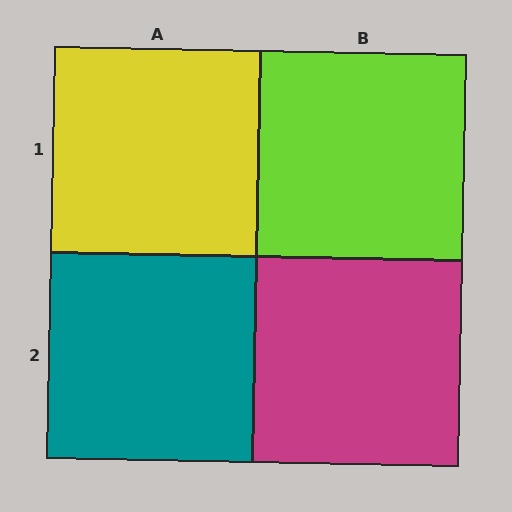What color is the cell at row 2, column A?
Teal.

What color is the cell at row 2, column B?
Magenta.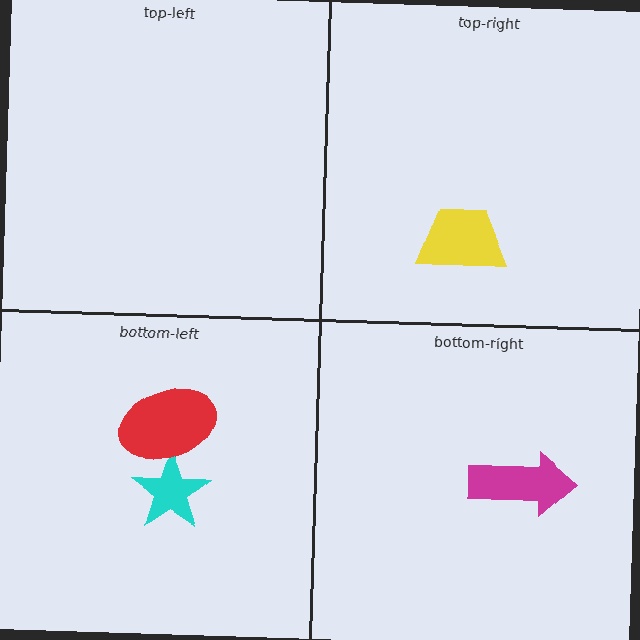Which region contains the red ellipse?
The bottom-left region.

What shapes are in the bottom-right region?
The magenta arrow.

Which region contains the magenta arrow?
The bottom-right region.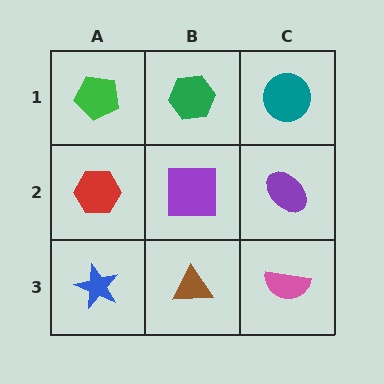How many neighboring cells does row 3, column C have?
2.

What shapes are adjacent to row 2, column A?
A green pentagon (row 1, column A), a blue star (row 3, column A), a purple square (row 2, column B).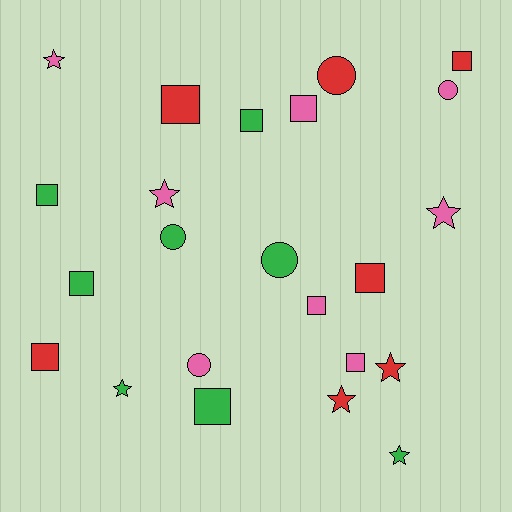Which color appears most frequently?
Pink, with 8 objects.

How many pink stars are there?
There are 3 pink stars.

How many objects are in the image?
There are 23 objects.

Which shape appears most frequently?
Square, with 11 objects.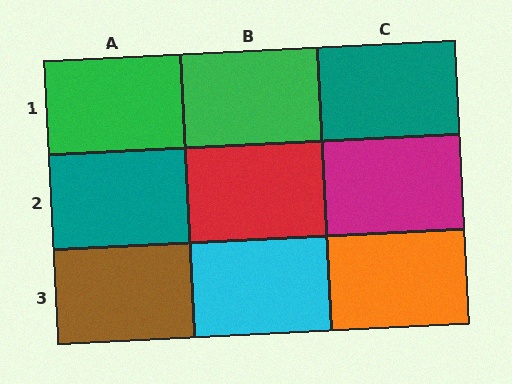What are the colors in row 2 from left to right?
Teal, red, magenta.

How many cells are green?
2 cells are green.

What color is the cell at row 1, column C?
Teal.